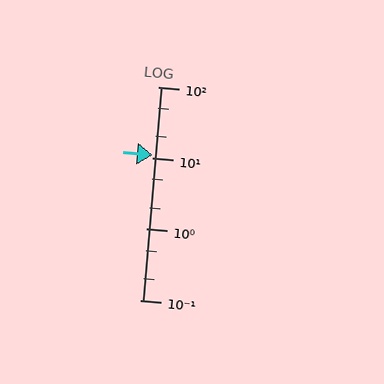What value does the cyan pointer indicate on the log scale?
The pointer indicates approximately 11.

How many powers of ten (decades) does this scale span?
The scale spans 3 decades, from 0.1 to 100.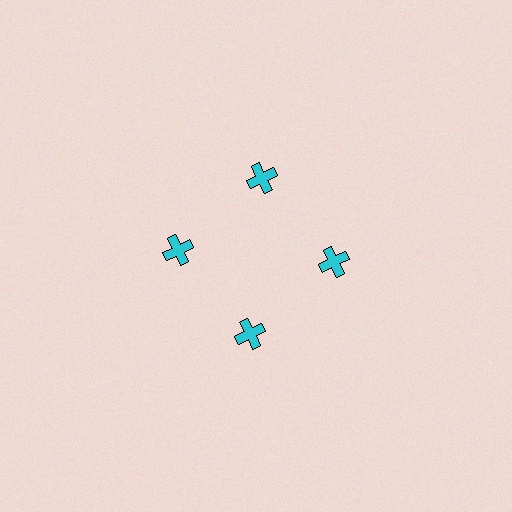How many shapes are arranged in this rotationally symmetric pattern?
There are 4 shapes, arranged in 4 groups of 1.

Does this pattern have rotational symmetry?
Yes, this pattern has 4-fold rotational symmetry. It looks the same after rotating 90 degrees around the center.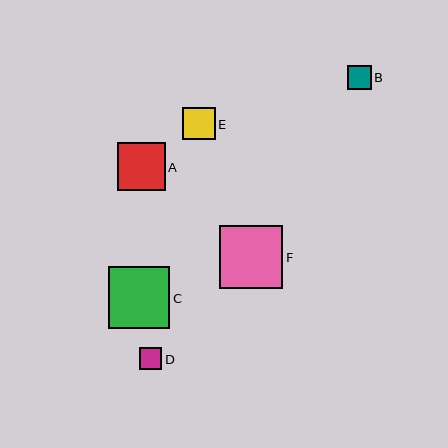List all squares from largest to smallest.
From largest to smallest: F, C, A, E, B, D.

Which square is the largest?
Square F is the largest with a size of approximately 64 pixels.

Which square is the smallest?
Square D is the smallest with a size of approximately 22 pixels.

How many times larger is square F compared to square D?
Square F is approximately 2.9 times the size of square D.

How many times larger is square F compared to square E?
Square F is approximately 2.0 times the size of square E.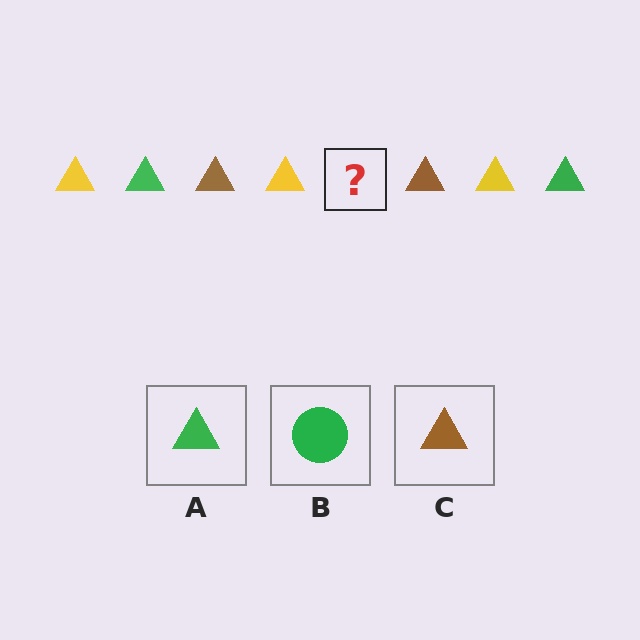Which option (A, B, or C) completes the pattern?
A.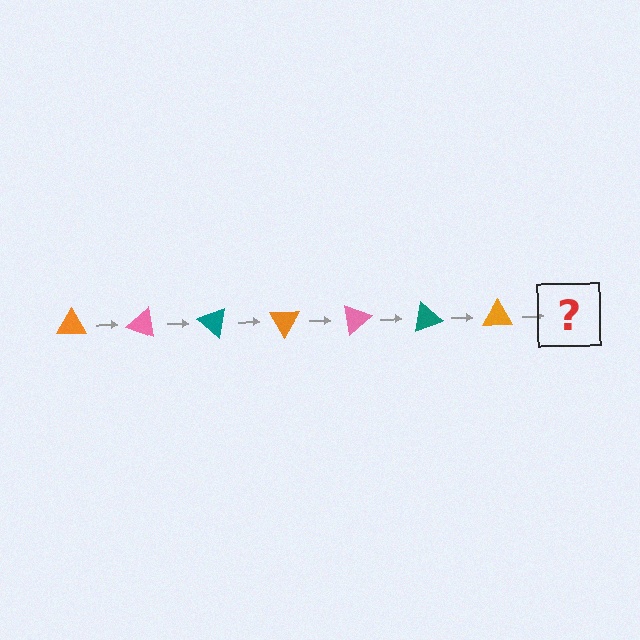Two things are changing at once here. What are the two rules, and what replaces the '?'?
The two rules are that it rotates 20 degrees each step and the color cycles through orange, pink, and teal. The '?' should be a pink triangle, rotated 140 degrees from the start.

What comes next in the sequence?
The next element should be a pink triangle, rotated 140 degrees from the start.